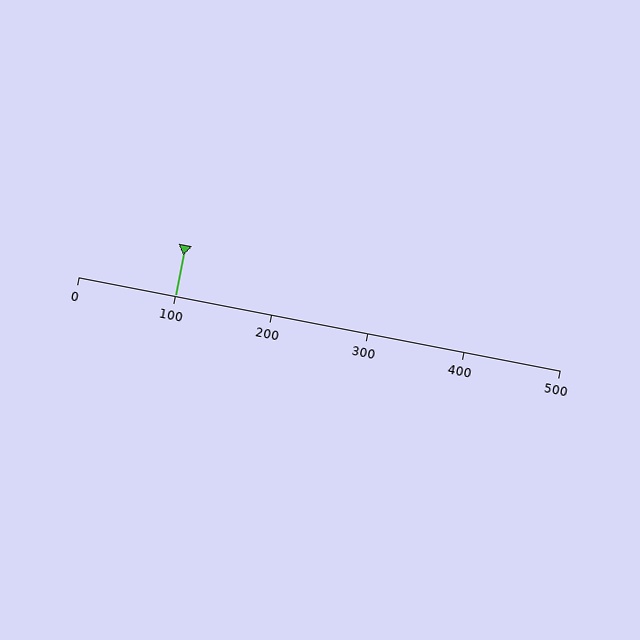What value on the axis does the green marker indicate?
The marker indicates approximately 100.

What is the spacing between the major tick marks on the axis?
The major ticks are spaced 100 apart.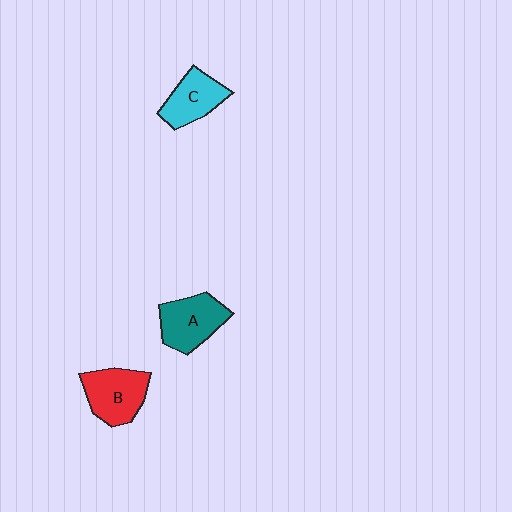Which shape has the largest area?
Shape B (red).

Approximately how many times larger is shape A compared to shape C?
Approximately 1.2 times.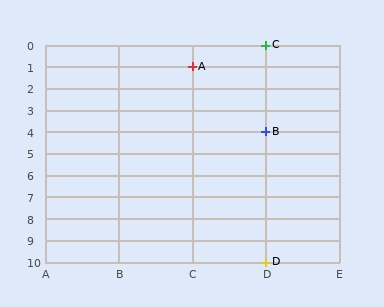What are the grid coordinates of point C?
Point C is at grid coordinates (D, 0).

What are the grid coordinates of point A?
Point A is at grid coordinates (C, 1).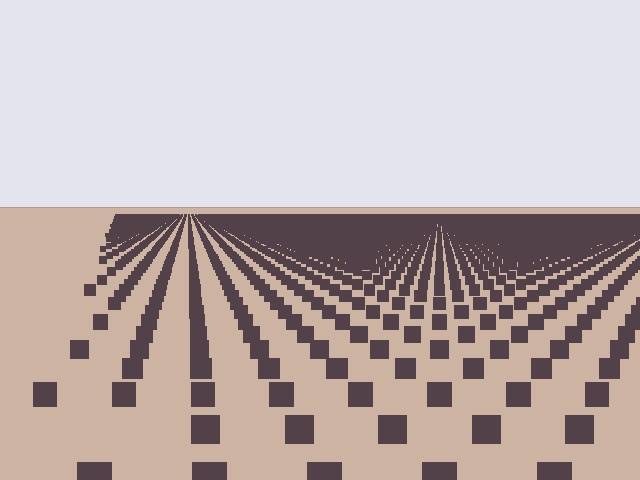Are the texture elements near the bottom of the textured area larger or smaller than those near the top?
Larger. Near the bottom, elements are closer to the viewer and appear at a bigger on-screen size.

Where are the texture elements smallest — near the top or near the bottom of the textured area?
Near the top.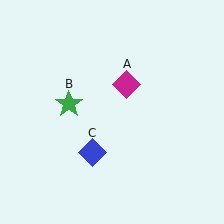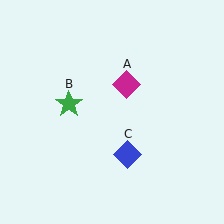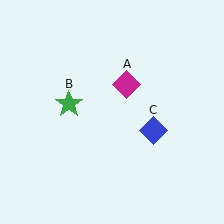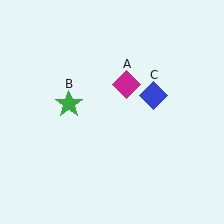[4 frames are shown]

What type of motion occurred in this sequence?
The blue diamond (object C) rotated counterclockwise around the center of the scene.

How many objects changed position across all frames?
1 object changed position: blue diamond (object C).